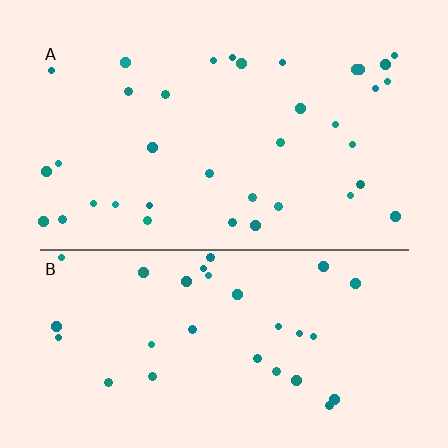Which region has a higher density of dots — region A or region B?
A (the top).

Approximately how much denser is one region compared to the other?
Approximately 1.1× — region A over region B.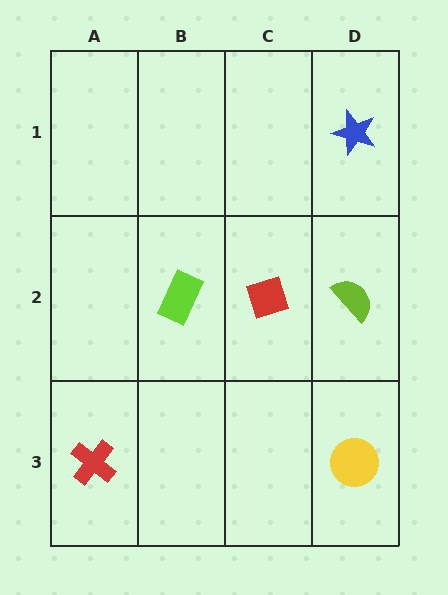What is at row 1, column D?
A blue star.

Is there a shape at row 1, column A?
No, that cell is empty.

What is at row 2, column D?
A lime semicircle.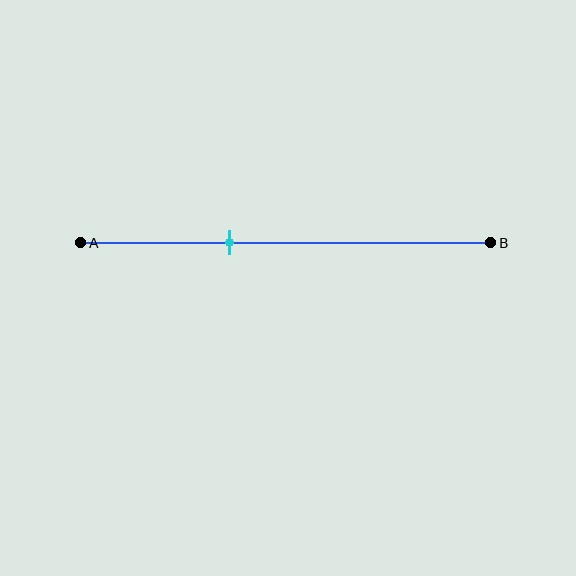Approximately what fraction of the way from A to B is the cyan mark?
The cyan mark is approximately 35% of the way from A to B.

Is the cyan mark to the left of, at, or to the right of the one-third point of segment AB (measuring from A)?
The cyan mark is to the right of the one-third point of segment AB.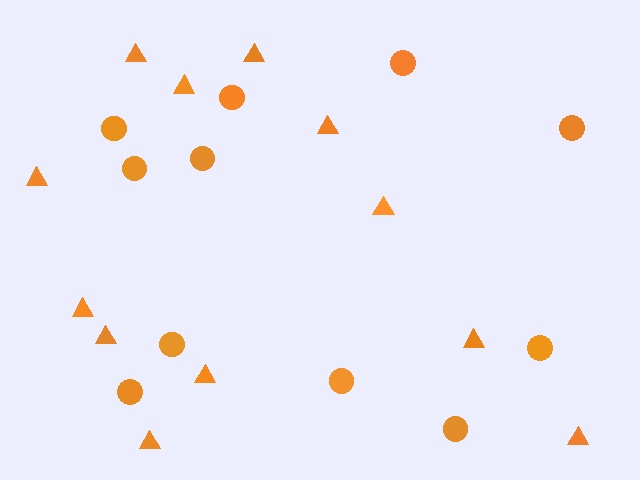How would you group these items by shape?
There are 2 groups: one group of triangles (12) and one group of circles (11).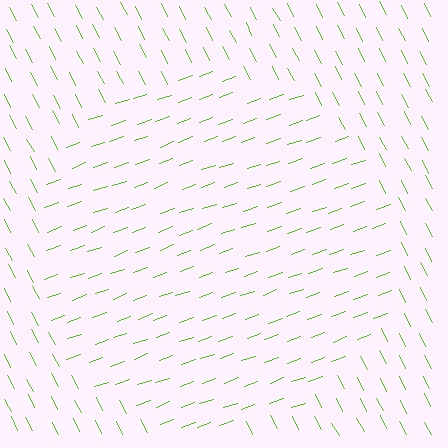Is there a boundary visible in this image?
Yes, there is a texture boundary formed by a change in line orientation.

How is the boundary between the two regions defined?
The boundary is defined purely by a change in line orientation (approximately 83 degrees difference). All lines are the same color and thickness.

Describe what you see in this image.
The image is filled with small lime line segments. A circle region in the image has lines oriented differently from the surrounding lines, creating a visible texture boundary.